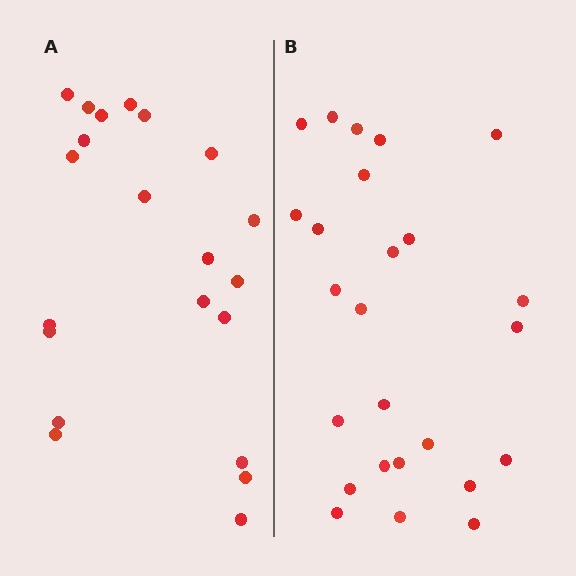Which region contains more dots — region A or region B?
Region B (the right region) has more dots.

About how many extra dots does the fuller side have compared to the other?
Region B has about 4 more dots than region A.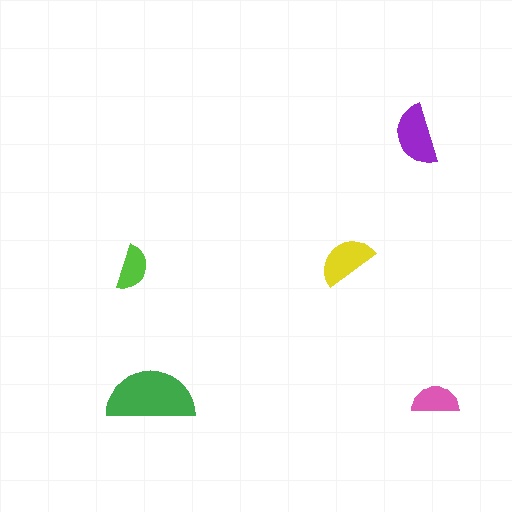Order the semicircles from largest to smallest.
the green one, the purple one, the yellow one, the pink one, the lime one.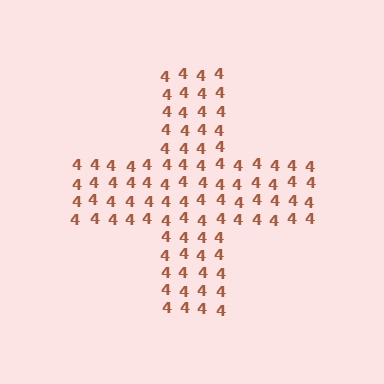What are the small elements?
The small elements are digit 4's.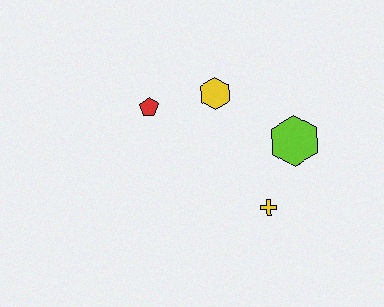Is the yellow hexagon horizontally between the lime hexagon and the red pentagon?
Yes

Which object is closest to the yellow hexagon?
The red pentagon is closest to the yellow hexagon.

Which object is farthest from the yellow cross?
The red pentagon is farthest from the yellow cross.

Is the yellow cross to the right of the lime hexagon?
No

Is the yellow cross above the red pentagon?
No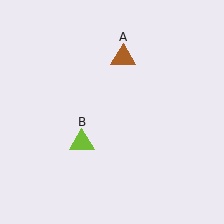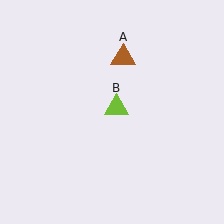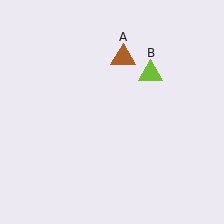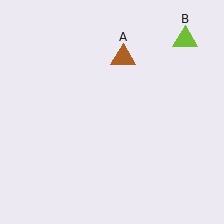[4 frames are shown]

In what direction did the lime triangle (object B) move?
The lime triangle (object B) moved up and to the right.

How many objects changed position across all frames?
1 object changed position: lime triangle (object B).